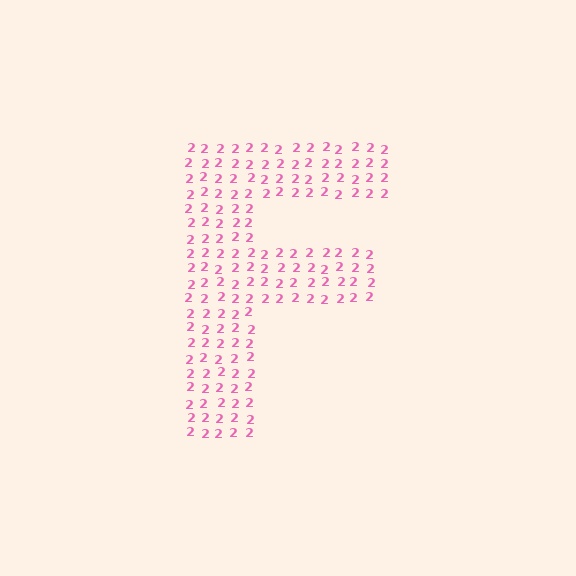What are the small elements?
The small elements are digit 2's.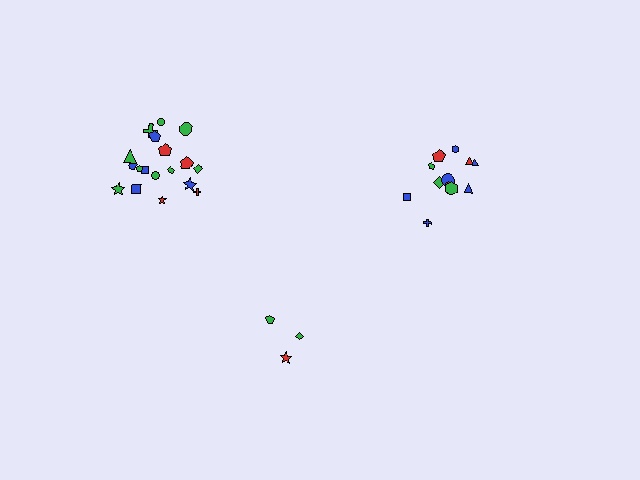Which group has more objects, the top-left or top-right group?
The top-left group.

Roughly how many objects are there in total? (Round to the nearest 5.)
Roughly 35 objects in total.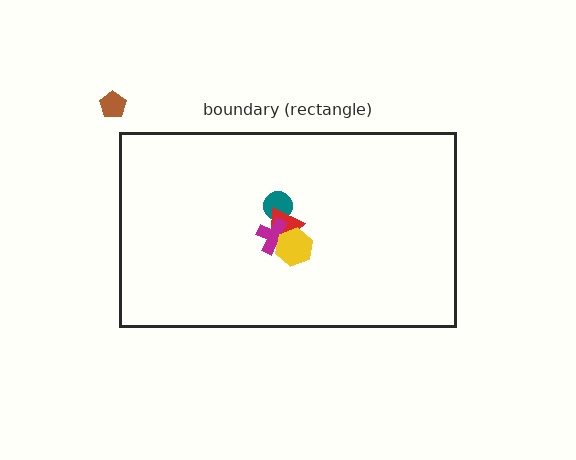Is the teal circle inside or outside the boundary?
Inside.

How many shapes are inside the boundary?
4 inside, 1 outside.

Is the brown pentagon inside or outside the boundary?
Outside.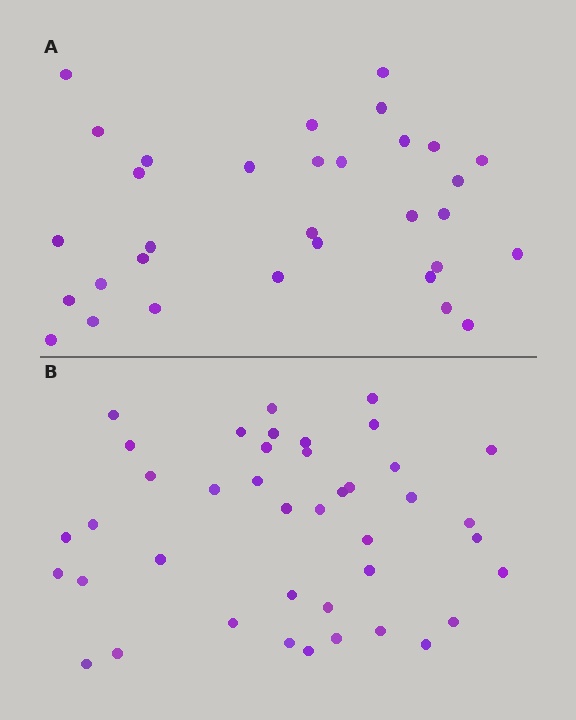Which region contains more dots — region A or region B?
Region B (the bottom region) has more dots.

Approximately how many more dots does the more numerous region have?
Region B has roughly 8 or so more dots than region A.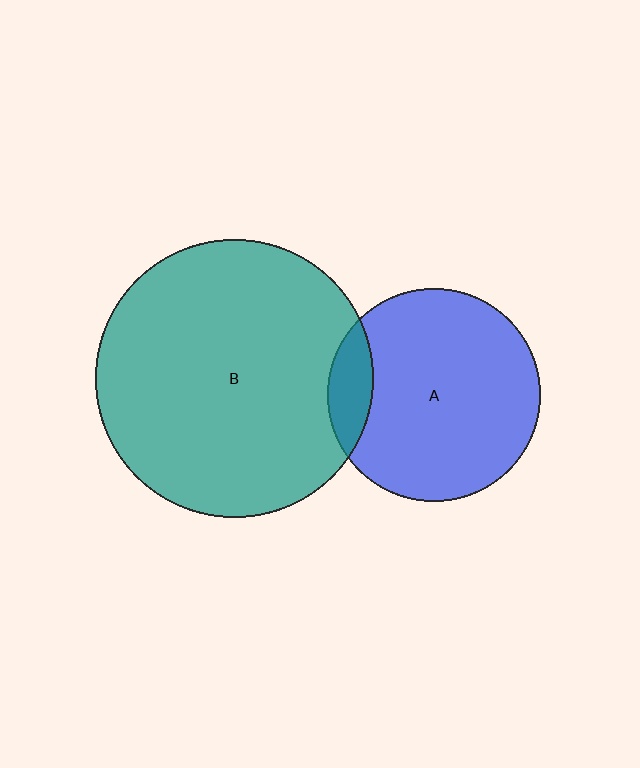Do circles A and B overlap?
Yes.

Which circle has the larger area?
Circle B (teal).